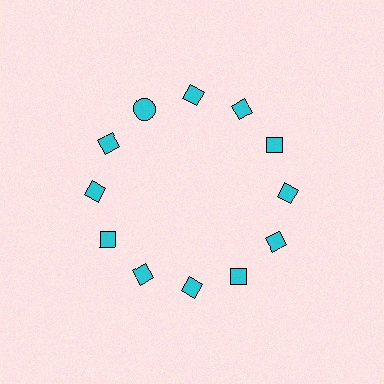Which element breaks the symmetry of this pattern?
The cyan circle at roughly the 11 o'clock position breaks the symmetry. All other shapes are cyan diamonds.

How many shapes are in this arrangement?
There are 12 shapes arranged in a ring pattern.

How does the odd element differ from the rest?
It has a different shape: circle instead of diamond.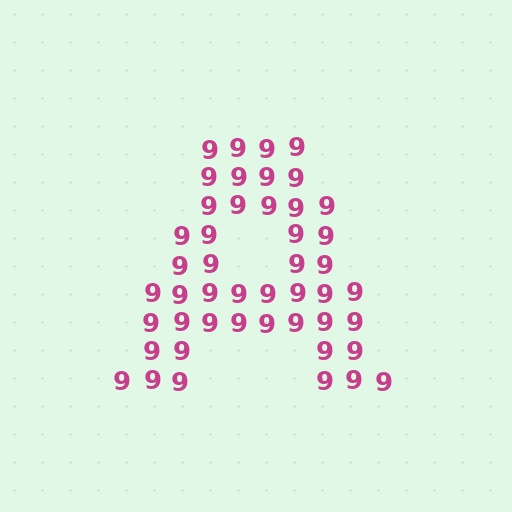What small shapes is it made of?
It is made of small digit 9's.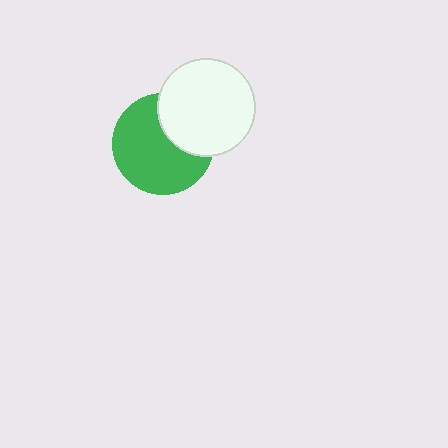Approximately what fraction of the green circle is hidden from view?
Roughly 31% of the green circle is hidden behind the white circle.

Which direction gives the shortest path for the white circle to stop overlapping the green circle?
Moving toward the upper-right gives the shortest separation.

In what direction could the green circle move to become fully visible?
The green circle could move toward the lower-left. That would shift it out from behind the white circle entirely.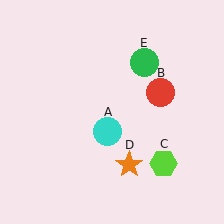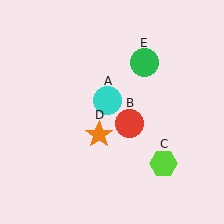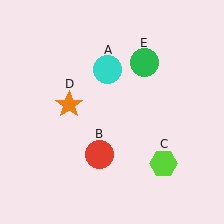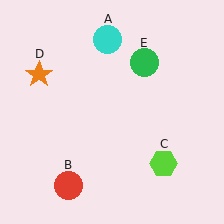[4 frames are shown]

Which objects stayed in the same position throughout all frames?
Lime hexagon (object C) and green circle (object E) remained stationary.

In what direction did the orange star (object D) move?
The orange star (object D) moved up and to the left.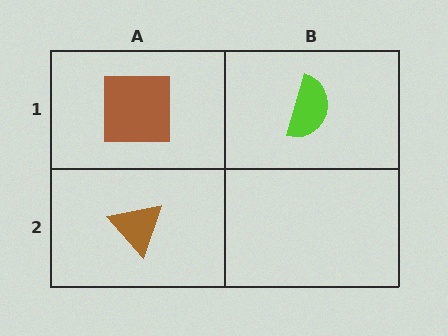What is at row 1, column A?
A brown square.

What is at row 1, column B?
A lime semicircle.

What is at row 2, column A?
A brown triangle.